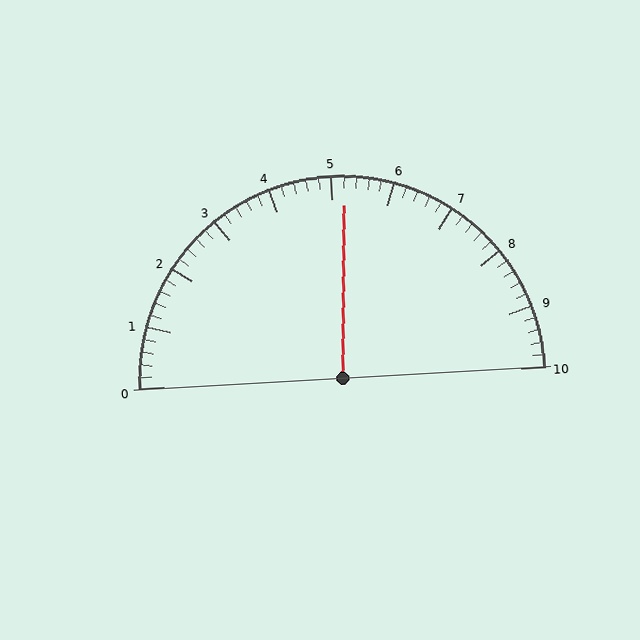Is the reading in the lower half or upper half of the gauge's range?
The reading is in the upper half of the range (0 to 10).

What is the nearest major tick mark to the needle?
The nearest major tick mark is 5.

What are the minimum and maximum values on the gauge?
The gauge ranges from 0 to 10.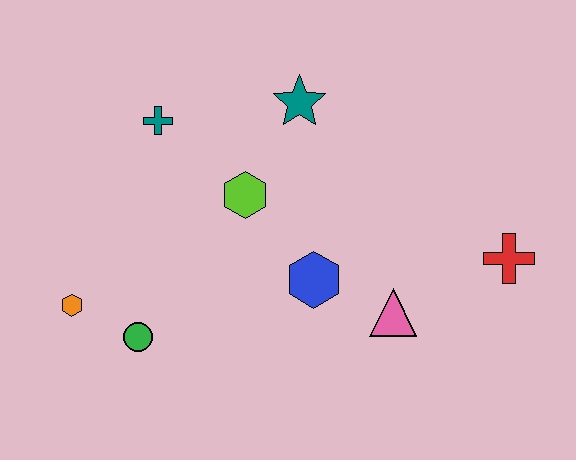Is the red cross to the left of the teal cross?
No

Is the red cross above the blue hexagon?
Yes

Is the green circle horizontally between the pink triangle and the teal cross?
No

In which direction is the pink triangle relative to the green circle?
The pink triangle is to the right of the green circle.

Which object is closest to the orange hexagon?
The green circle is closest to the orange hexagon.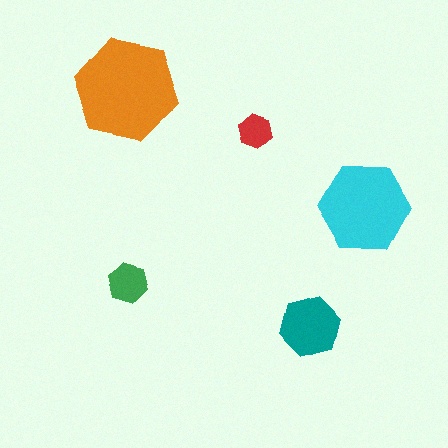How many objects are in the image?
There are 5 objects in the image.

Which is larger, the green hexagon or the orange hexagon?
The orange one.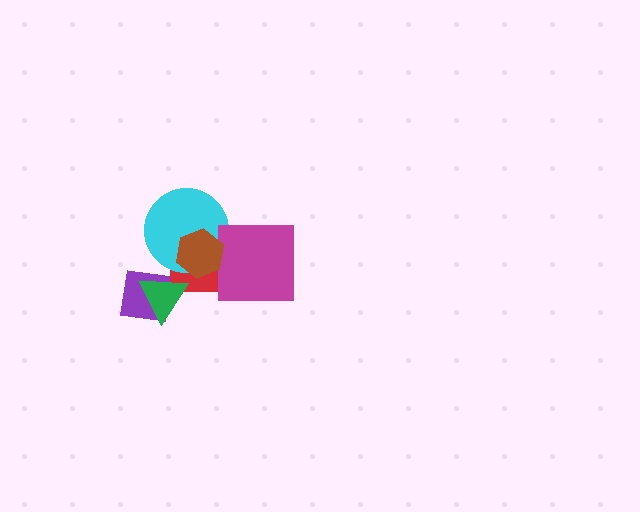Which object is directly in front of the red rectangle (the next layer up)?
The green triangle is directly in front of the red rectangle.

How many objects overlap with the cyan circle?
2 objects overlap with the cyan circle.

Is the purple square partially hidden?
Yes, it is partially covered by another shape.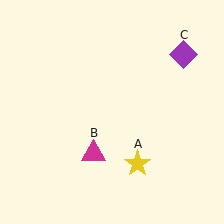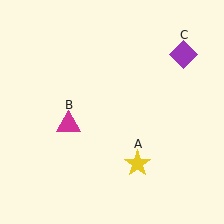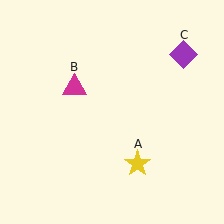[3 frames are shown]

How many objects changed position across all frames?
1 object changed position: magenta triangle (object B).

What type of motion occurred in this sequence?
The magenta triangle (object B) rotated clockwise around the center of the scene.